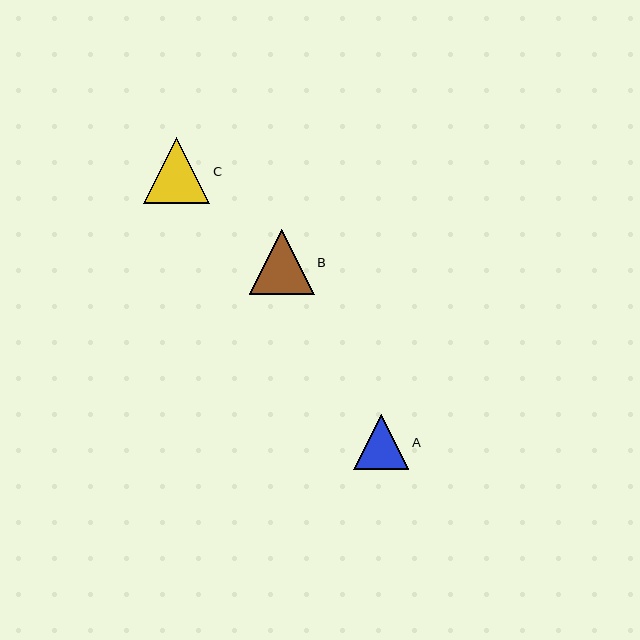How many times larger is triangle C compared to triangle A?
Triangle C is approximately 1.2 times the size of triangle A.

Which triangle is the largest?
Triangle C is the largest with a size of approximately 66 pixels.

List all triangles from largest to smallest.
From largest to smallest: C, B, A.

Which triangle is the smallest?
Triangle A is the smallest with a size of approximately 55 pixels.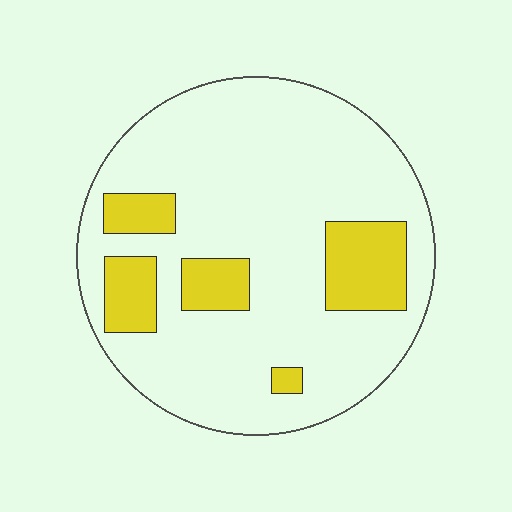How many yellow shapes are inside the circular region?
5.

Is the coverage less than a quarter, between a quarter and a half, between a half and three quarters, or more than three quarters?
Less than a quarter.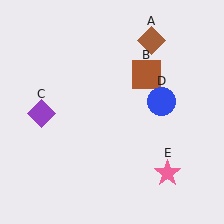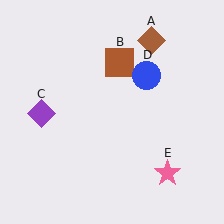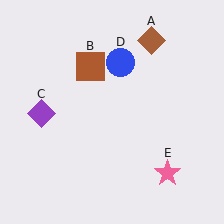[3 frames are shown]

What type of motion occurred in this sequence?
The brown square (object B), blue circle (object D) rotated counterclockwise around the center of the scene.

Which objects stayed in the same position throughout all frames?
Brown diamond (object A) and purple diamond (object C) and pink star (object E) remained stationary.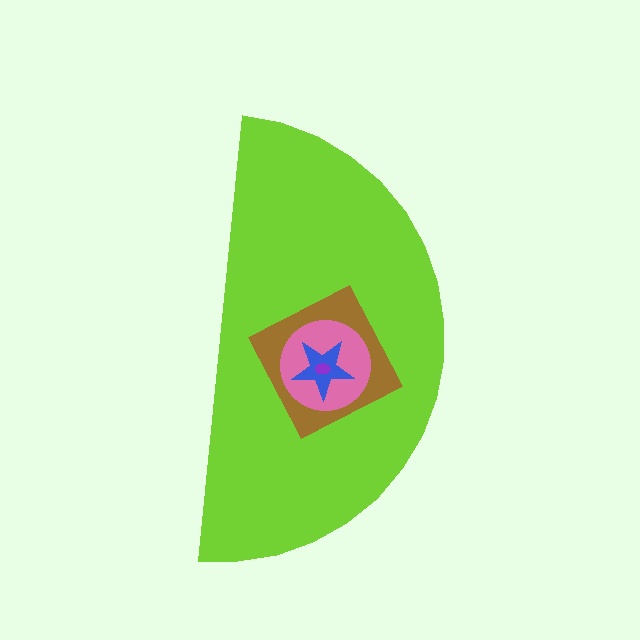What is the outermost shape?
The lime semicircle.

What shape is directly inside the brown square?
The pink circle.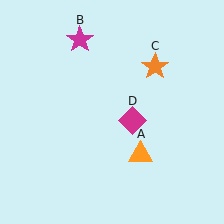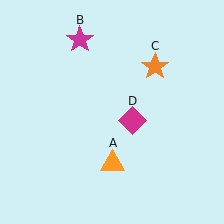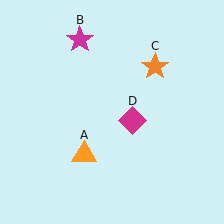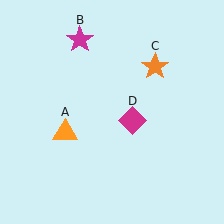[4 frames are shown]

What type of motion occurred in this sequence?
The orange triangle (object A) rotated clockwise around the center of the scene.